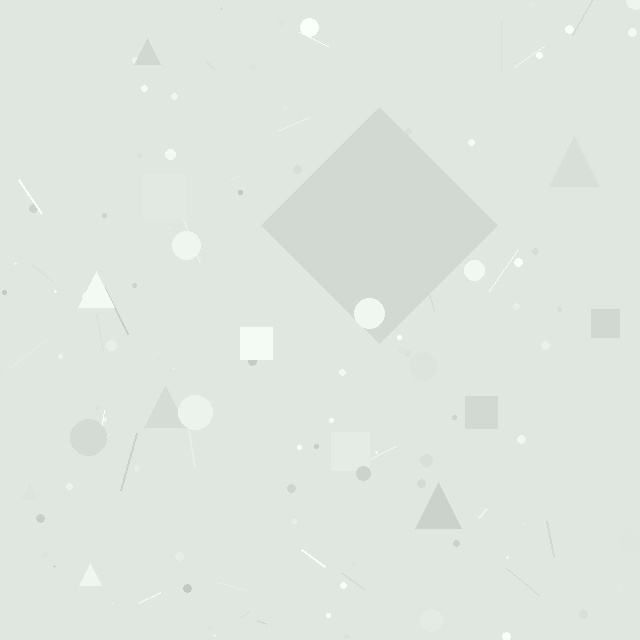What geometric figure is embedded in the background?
A diamond is embedded in the background.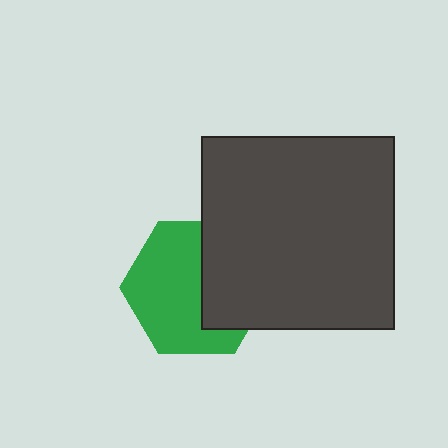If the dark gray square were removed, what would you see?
You would see the complete green hexagon.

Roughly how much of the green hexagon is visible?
About half of it is visible (roughly 61%).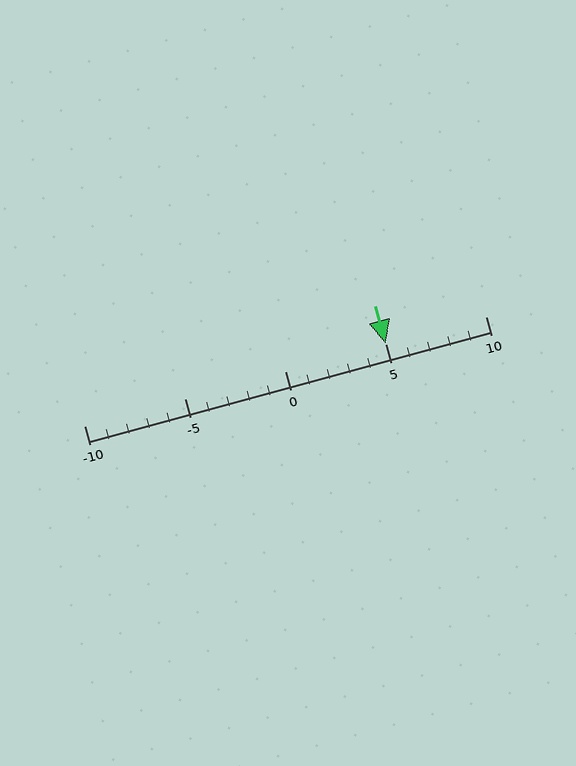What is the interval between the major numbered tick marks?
The major tick marks are spaced 5 units apart.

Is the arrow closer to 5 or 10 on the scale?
The arrow is closer to 5.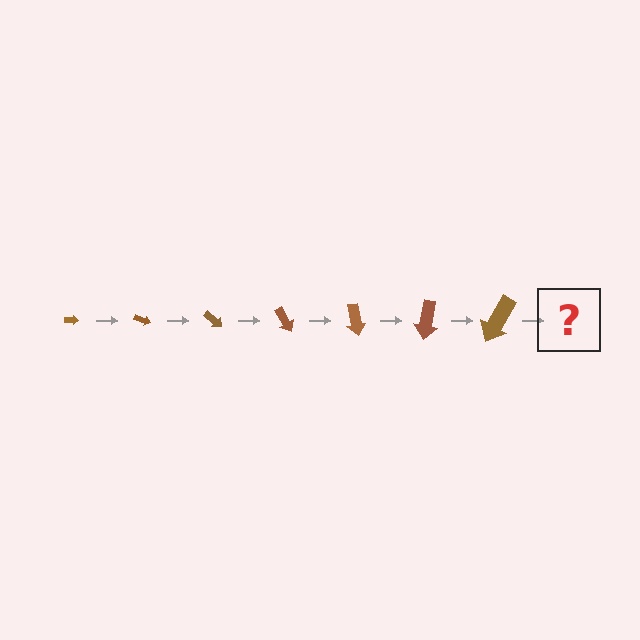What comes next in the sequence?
The next element should be an arrow, larger than the previous one and rotated 140 degrees from the start.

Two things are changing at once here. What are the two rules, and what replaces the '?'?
The two rules are that the arrow grows larger each step and it rotates 20 degrees each step. The '?' should be an arrow, larger than the previous one and rotated 140 degrees from the start.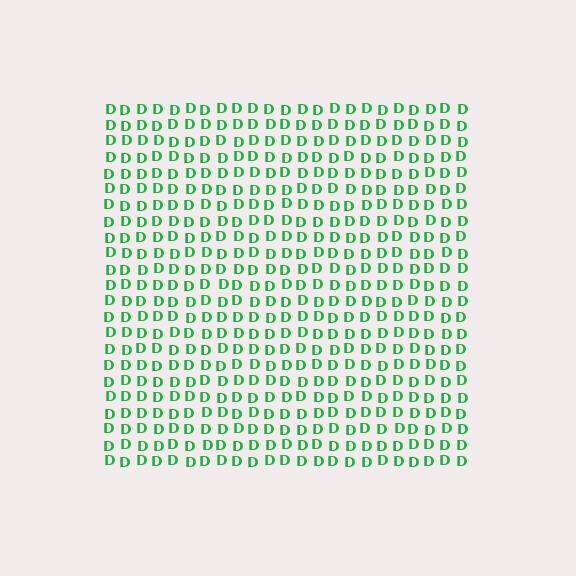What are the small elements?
The small elements are letter D's.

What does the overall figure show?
The overall figure shows a square.